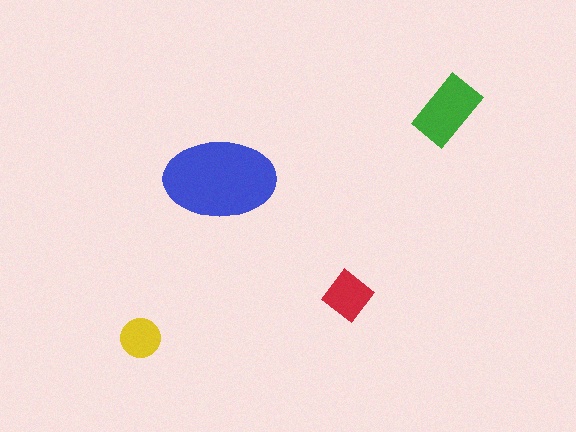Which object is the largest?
The blue ellipse.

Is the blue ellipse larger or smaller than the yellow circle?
Larger.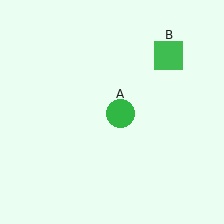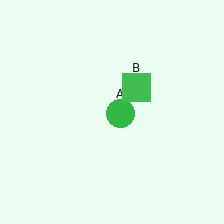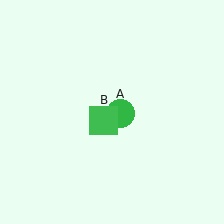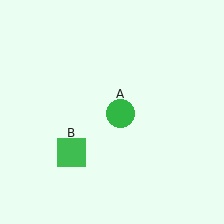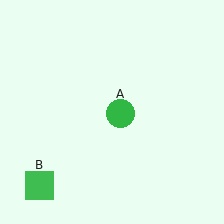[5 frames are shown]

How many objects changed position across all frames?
1 object changed position: green square (object B).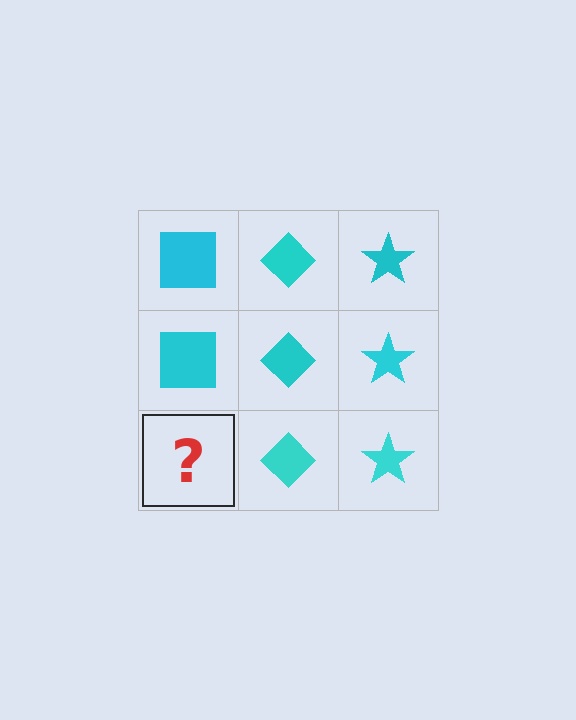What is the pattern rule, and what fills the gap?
The rule is that each column has a consistent shape. The gap should be filled with a cyan square.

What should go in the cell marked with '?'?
The missing cell should contain a cyan square.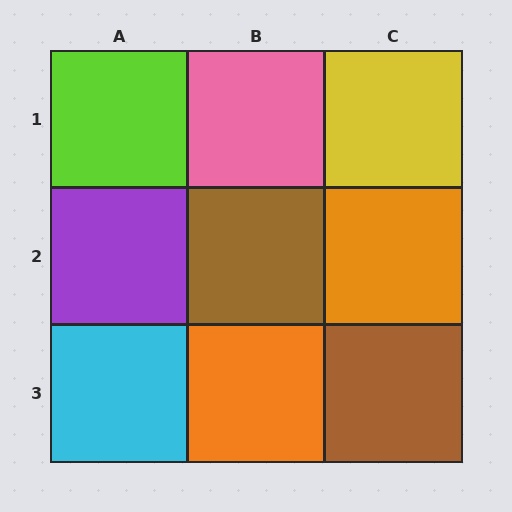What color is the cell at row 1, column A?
Lime.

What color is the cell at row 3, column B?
Orange.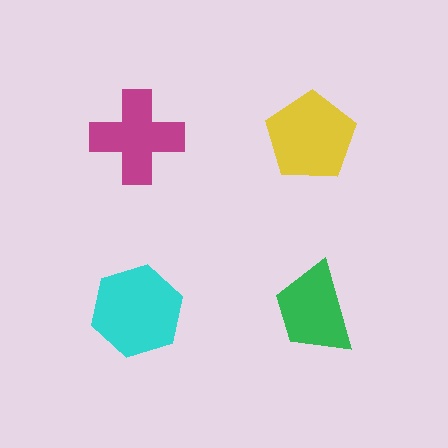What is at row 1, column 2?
A yellow pentagon.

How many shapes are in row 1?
2 shapes.